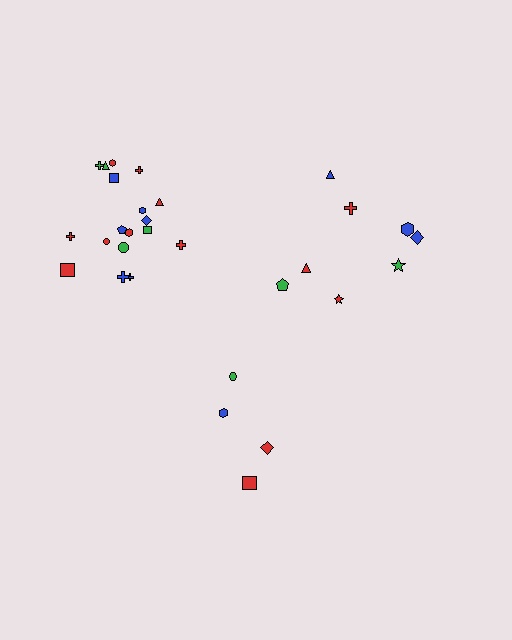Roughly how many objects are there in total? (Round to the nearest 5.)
Roughly 30 objects in total.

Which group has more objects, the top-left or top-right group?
The top-left group.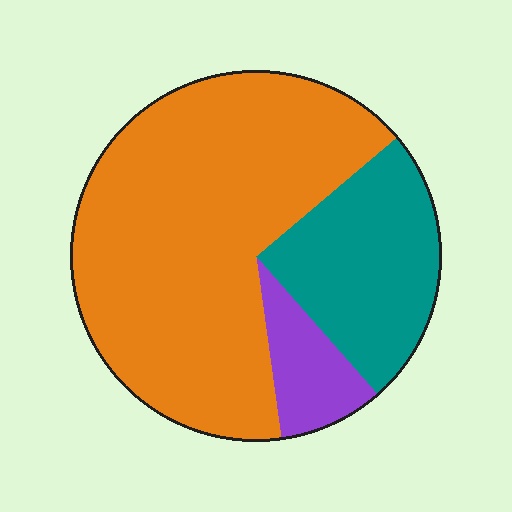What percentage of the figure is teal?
Teal covers roughly 25% of the figure.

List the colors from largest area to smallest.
From largest to smallest: orange, teal, purple.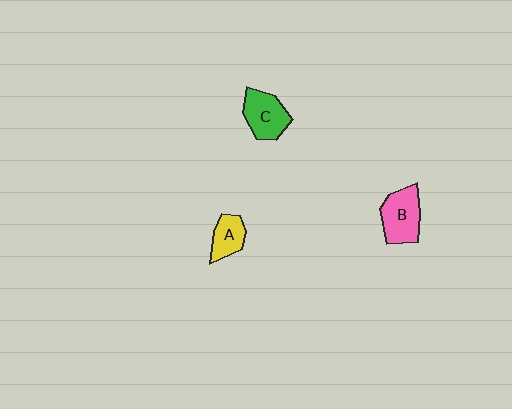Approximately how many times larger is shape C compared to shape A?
Approximately 1.4 times.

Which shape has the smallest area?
Shape A (yellow).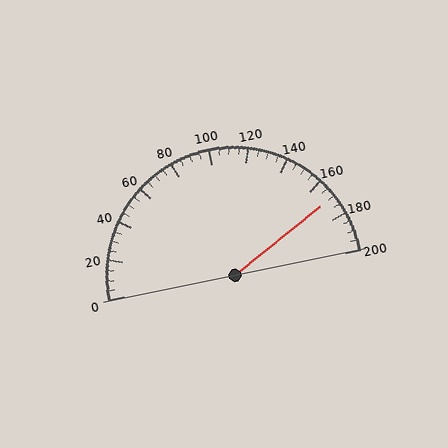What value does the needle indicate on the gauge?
The needle indicates approximately 170.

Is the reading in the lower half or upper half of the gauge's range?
The reading is in the upper half of the range (0 to 200).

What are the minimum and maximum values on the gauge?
The gauge ranges from 0 to 200.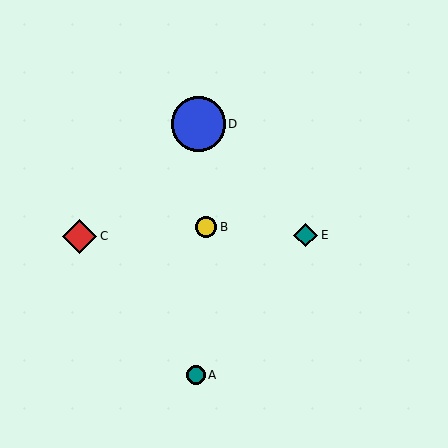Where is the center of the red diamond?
The center of the red diamond is at (80, 236).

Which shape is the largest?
The blue circle (labeled D) is the largest.